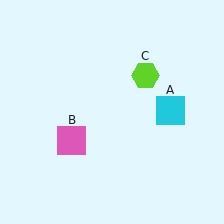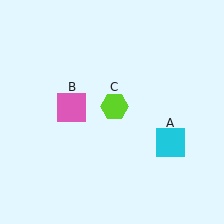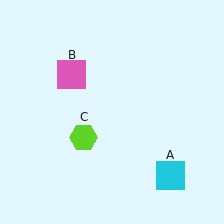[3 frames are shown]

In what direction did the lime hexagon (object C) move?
The lime hexagon (object C) moved down and to the left.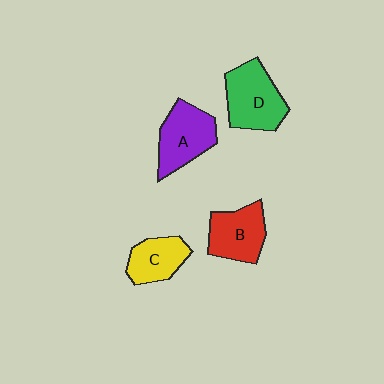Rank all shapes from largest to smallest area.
From largest to smallest: D (green), A (purple), B (red), C (yellow).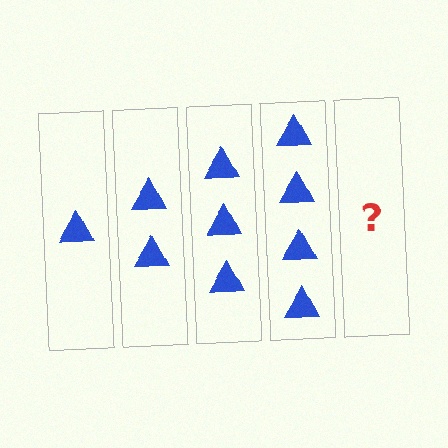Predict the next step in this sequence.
The next step is 5 triangles.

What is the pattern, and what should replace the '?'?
The pattern is that each step adds one more triangle. The '?' should be 5 triangles.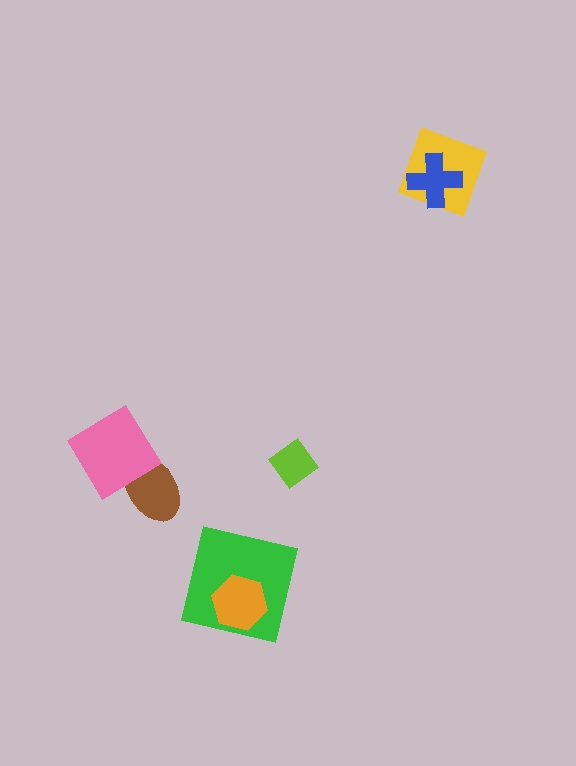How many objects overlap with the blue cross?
1 object overlaps with the blue cross.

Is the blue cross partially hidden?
No, no other shape covers it.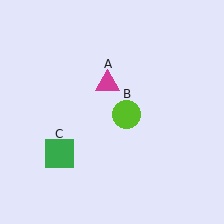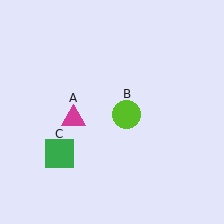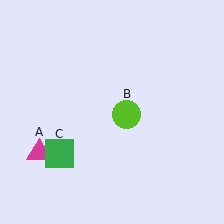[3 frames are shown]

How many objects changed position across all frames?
1 object changed position: magenta triangle (object A).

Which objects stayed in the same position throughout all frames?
Lime circle (object B) and green square (object C) remained stationary.